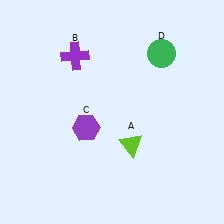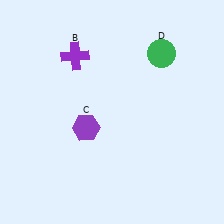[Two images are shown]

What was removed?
The lime triangle (A) was removed in Image 2.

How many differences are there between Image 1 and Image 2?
There is 1 difference between the two images.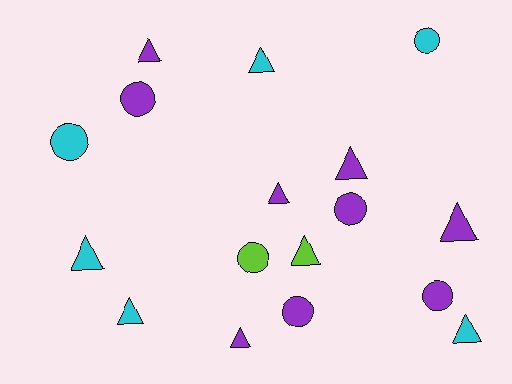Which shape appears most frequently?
Triangle, with 10 objects.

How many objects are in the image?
There are 17 objects.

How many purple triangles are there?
There are 5 purple triangles.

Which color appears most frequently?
Purple, with 9 objects.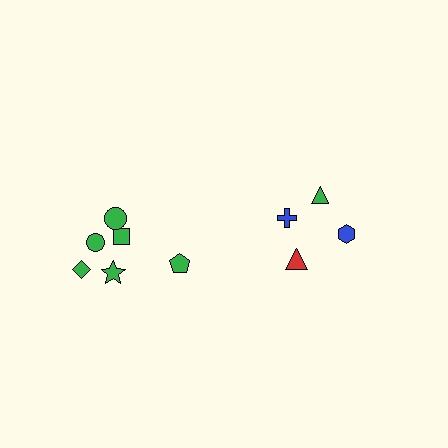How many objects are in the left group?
There are 6 objects.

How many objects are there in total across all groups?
There are 10 objects.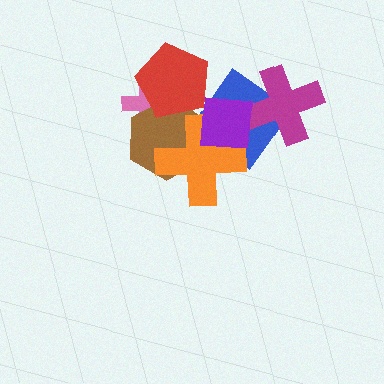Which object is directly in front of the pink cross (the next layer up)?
The brown hexagon is directly in front of the pink cross.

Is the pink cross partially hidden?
Yes, it is partially covered by another shape.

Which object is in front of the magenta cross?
The purple square is in front of the magenta cross.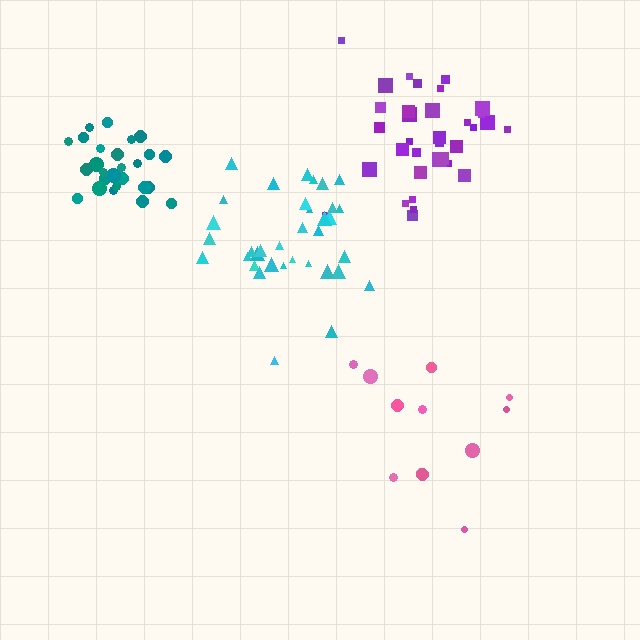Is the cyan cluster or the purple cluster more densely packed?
Purple.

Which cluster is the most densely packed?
Teal.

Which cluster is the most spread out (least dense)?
Pink.